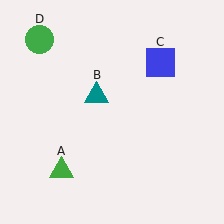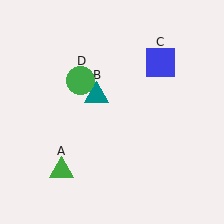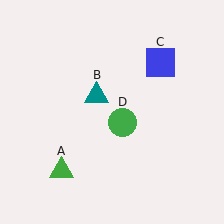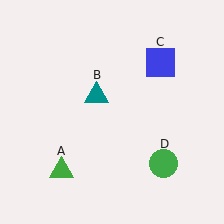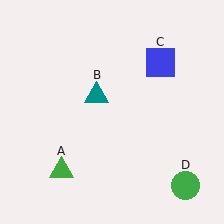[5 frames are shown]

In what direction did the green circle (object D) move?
The green circle (object D) moved down and to the right.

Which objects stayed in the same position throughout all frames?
Green triangle (object A) and teal triangle (object B) and blue square (object C) remained stationary.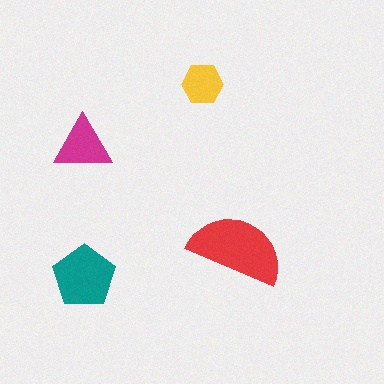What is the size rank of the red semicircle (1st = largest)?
1st.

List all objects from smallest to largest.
The yellow hexagon, the magenta triangle, the teal pentagon, the red semicircle.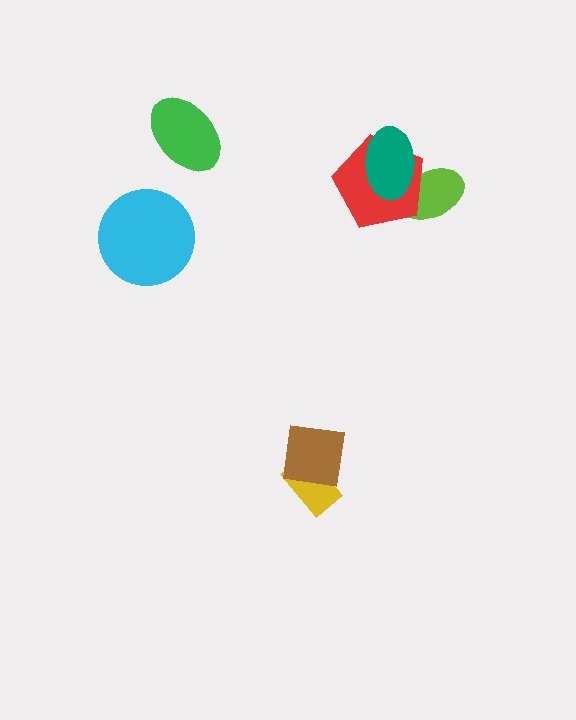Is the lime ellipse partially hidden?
Yes, it is partially covered by another shape.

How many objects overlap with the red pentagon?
2 objects overlap with the red pentagon.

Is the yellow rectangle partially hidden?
Yes, it is partially covered by another shape.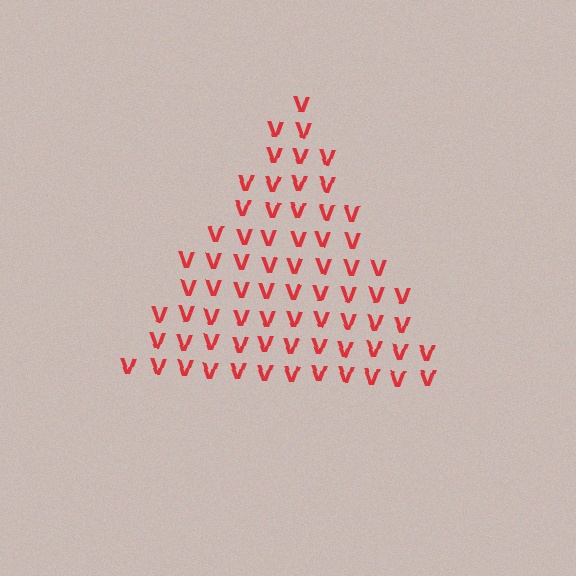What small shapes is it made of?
It is made of small letter V's.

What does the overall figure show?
The overall figure shows a triangle.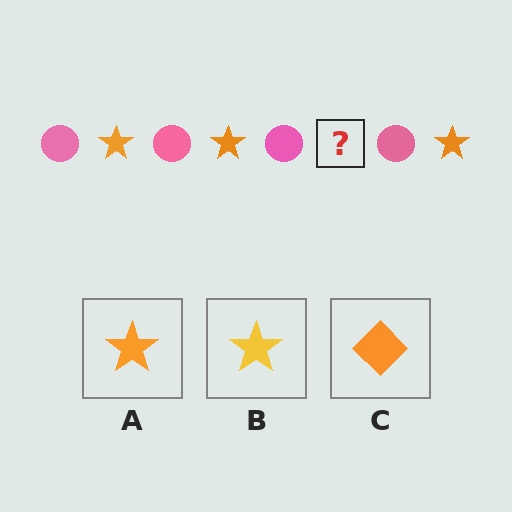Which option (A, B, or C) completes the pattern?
A.